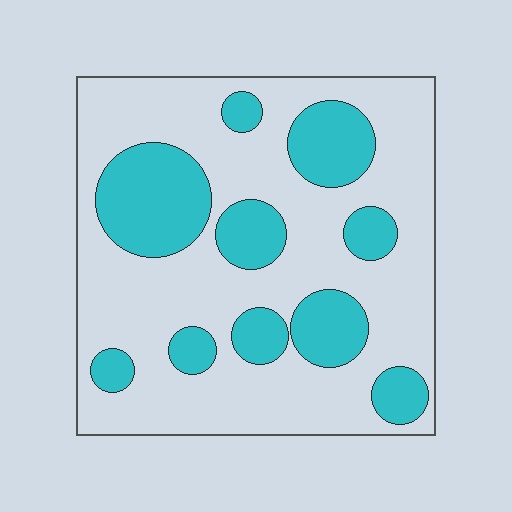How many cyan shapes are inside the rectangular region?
10.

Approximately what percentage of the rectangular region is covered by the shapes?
Approximately 30%.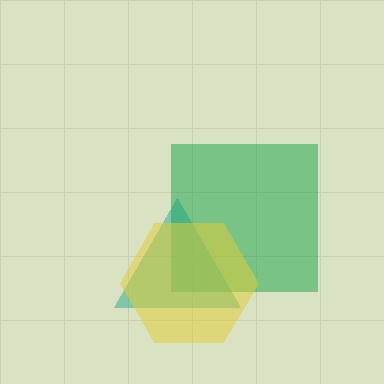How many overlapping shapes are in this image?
There are 3 overlapping shapes in the image.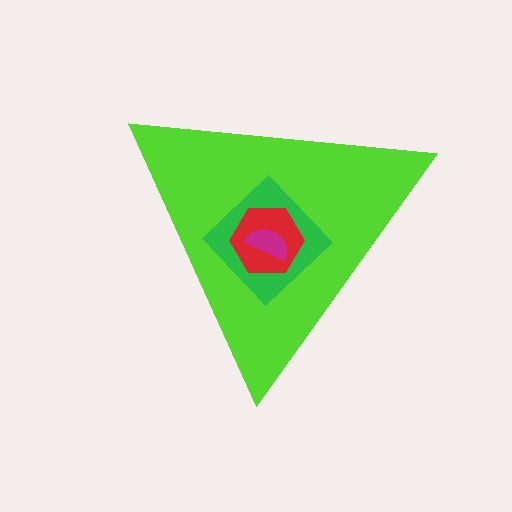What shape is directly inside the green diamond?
The red hexagon.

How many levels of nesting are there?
4.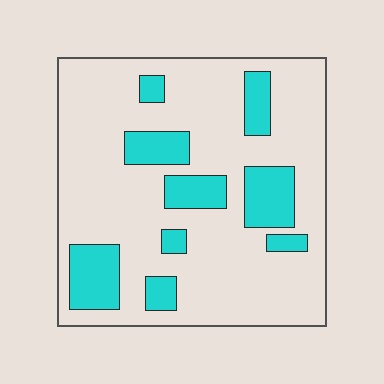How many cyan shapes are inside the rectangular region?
9.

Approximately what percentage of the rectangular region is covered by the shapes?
Approximately 20%.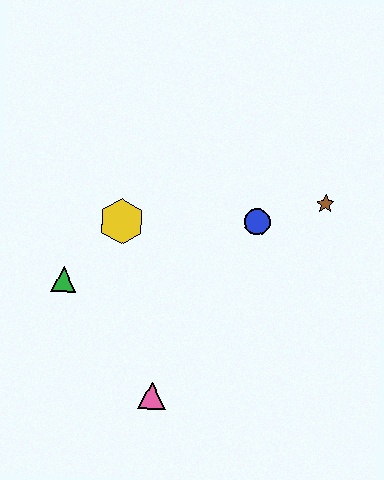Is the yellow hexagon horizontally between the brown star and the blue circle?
No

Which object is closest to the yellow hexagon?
The green triangle is closest to the yellow hexagon.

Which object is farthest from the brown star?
The green triangle is farthest from the brown star.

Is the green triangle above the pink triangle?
Yes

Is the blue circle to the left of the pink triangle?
No